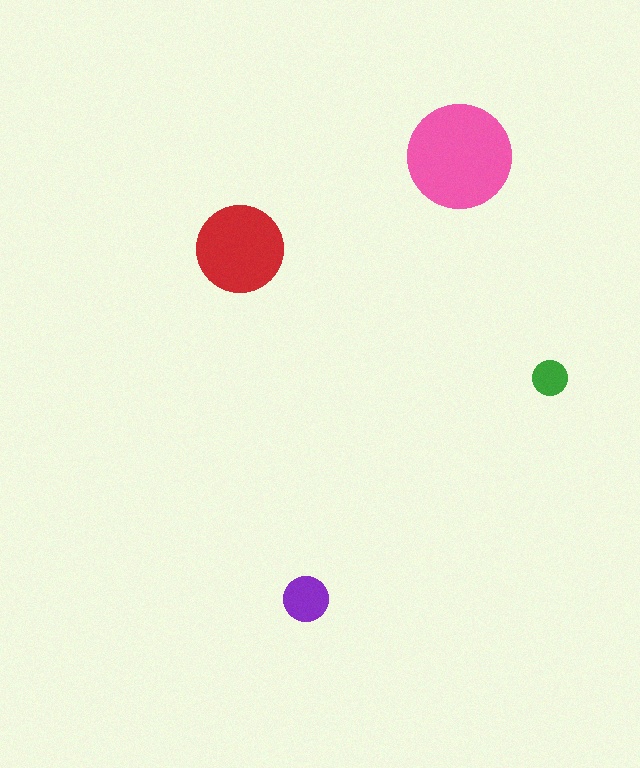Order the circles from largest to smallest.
the pink one, the red one, the purple one, the green one.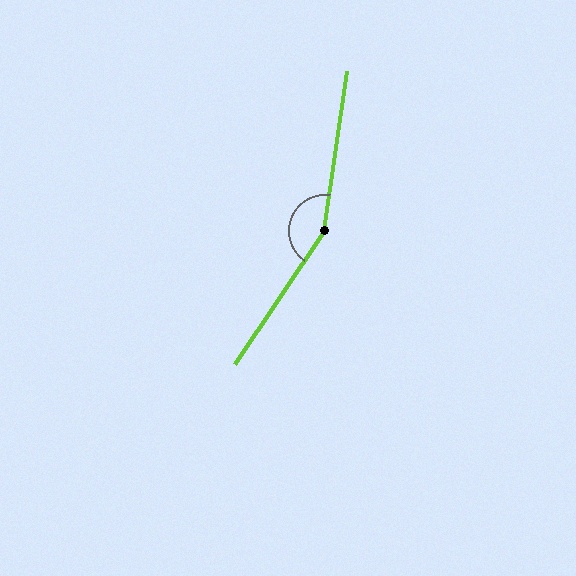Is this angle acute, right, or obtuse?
It is obtuse.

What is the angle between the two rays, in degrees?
Approximately 154 degrees.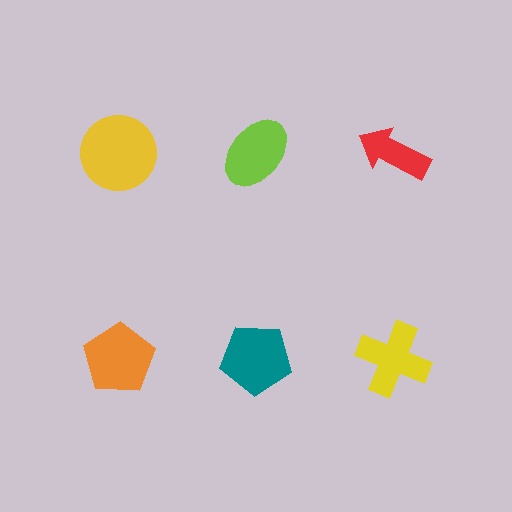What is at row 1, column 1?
A yellow circle.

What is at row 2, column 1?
An orange pentagon.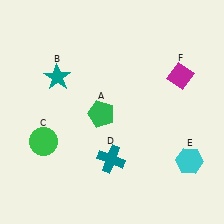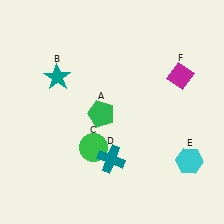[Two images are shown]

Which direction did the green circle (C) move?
The green circle (C) moved right.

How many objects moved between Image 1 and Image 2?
1 object moved between the two images.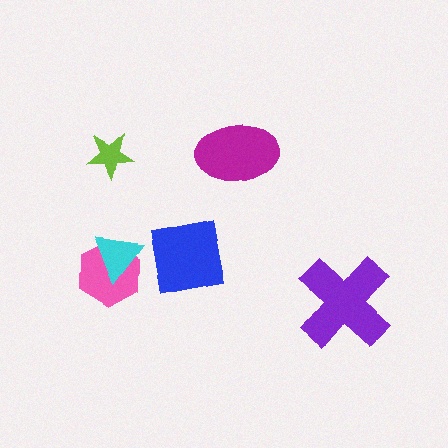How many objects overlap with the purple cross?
0 objects overlap with the purple cross.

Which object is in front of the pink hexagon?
The cyan triangle is in front of the pink hexagon.